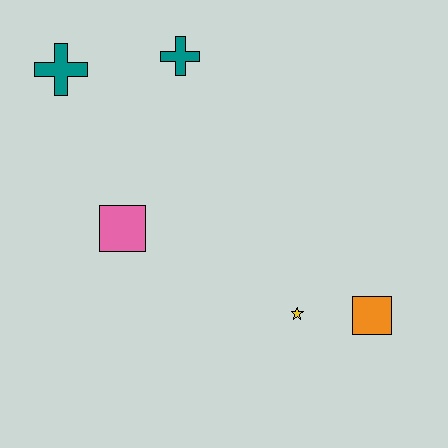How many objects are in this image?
There are 5 objects.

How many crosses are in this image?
There are 2 crosses.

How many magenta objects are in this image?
There are no magenta objects.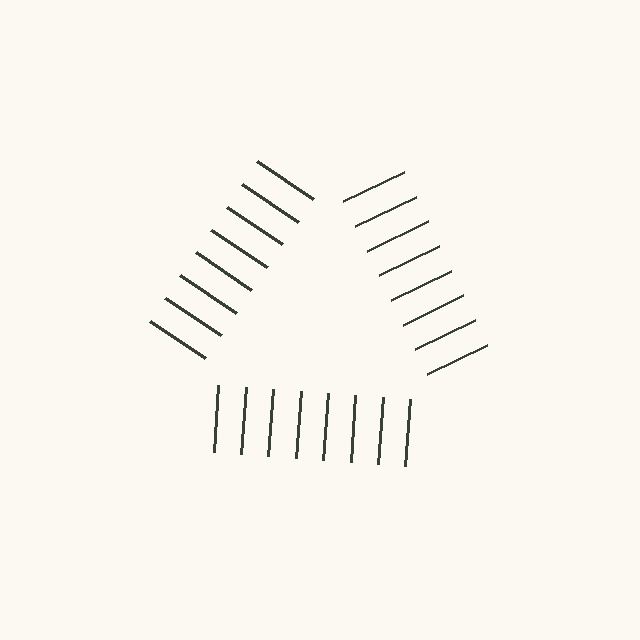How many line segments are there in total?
24 — 8 along each of the 3 edges.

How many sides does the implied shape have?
3 sides — the line-ends trace a triangle.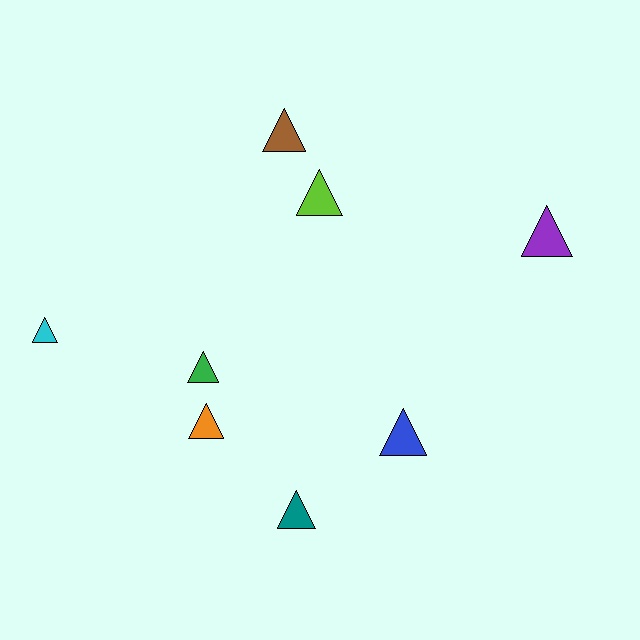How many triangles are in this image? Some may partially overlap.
There are 8 triangles.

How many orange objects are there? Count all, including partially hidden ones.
There is 1 orange object.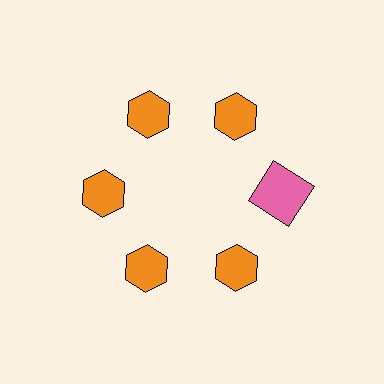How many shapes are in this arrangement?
There are 6 shapes arranged in a ring pattern.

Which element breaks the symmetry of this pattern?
The pink square at roughly the 3 o'clock position breaks the symmetry. All other shapes are orange hexagons.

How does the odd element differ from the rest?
It differs in both color (pink instead of orange) and shape (square instead of hexagon).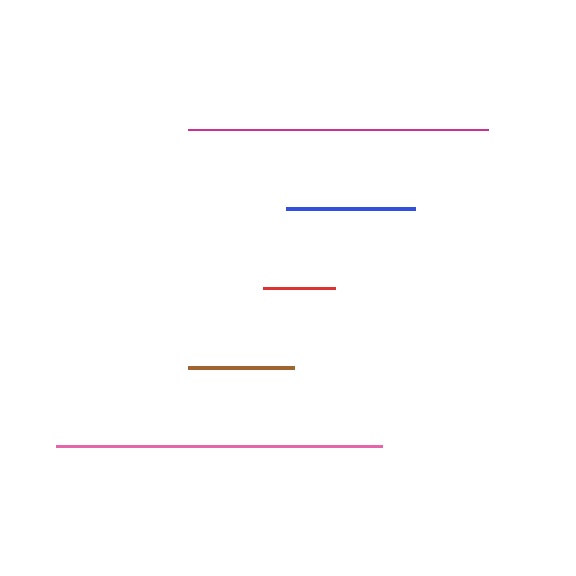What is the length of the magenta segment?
The magenta segment is approximately 300 pixels long.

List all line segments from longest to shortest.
From longest to shortest: pink, magenta, blue, brown, red.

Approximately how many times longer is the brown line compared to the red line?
The brown line is approximately 1.5 times the length of the red line.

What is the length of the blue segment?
The blue segment is approximately 129 pixels long.